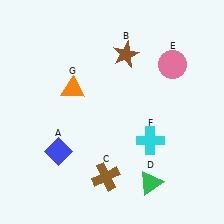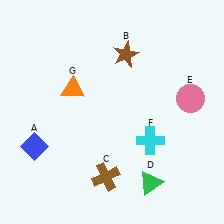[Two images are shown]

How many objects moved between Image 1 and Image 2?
2 objects moved between the two images.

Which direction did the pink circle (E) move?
The pink circle (E) moved down.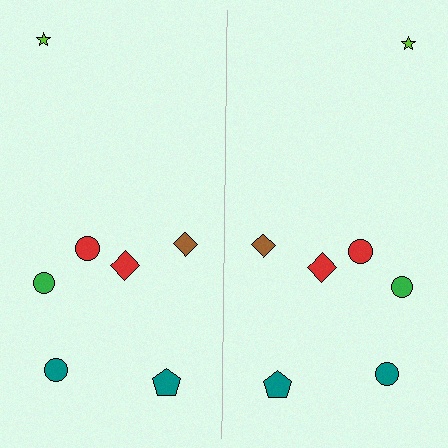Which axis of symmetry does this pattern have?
The pattern has a vertical axis of symmetry running through the center of the image.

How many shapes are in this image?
There are 14 shapes in this image.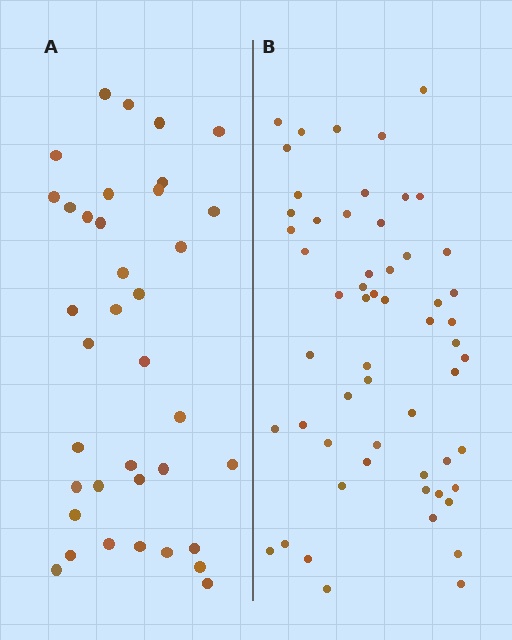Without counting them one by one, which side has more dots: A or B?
Region B (the right region) has more dots.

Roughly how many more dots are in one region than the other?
Region B has approximately 20 more dots than region A.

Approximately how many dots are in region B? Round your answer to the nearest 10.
About 60 dots. (The exact count is 57, which rounds to 60.)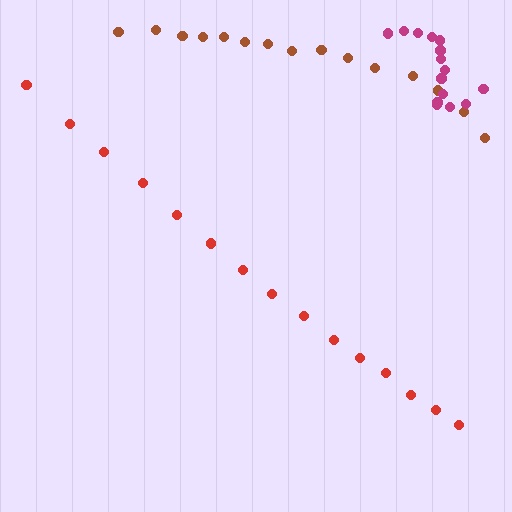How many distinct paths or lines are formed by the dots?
There are 3 distinct paths.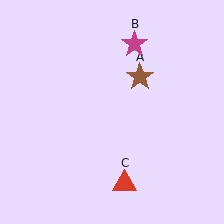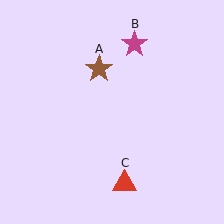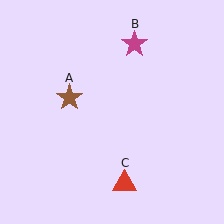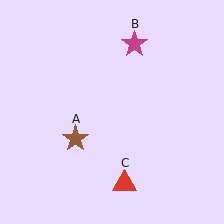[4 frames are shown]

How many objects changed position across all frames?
1 object changed position: brown star (object A).